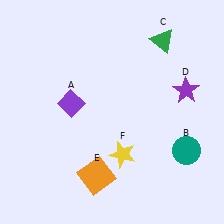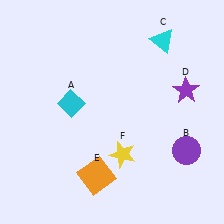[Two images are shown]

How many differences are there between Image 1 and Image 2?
There are 3 differences between the two images.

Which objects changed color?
A changed from purple to cyan. B changed from teal to purple. C changed from green to cyan.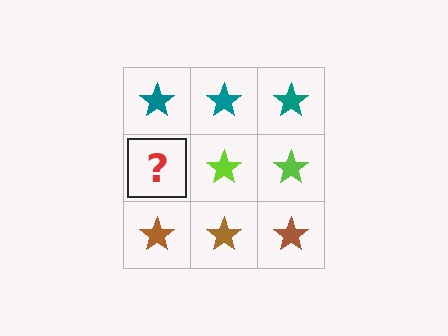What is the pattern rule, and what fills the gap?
The rule is that each row has a consistent color. The gap should be filled with a lime star.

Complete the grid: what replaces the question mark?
The question mark should be replaced with a lime star.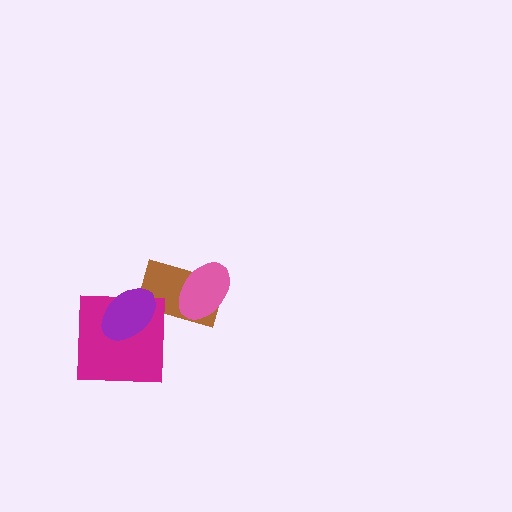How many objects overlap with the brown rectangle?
2 objects overlap with the brown rectangle.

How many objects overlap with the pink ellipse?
1 object overlaps with the pink ellipse.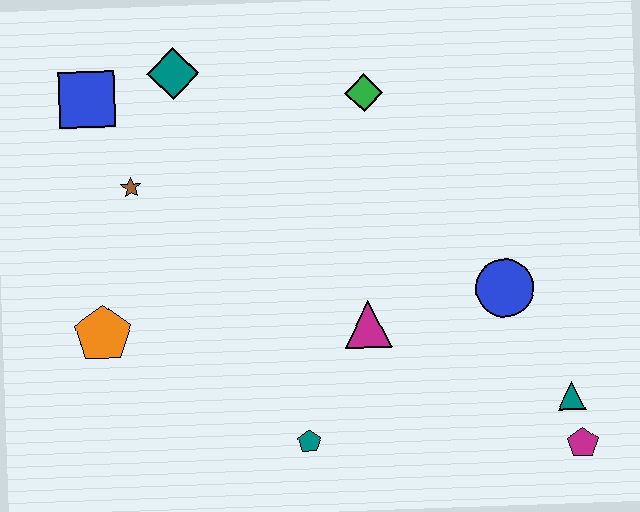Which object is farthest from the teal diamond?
The magenta pentagon is farthest from the teal diamond.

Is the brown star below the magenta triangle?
No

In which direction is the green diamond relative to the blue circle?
The green diamond is above the blue circle.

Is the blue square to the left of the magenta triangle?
Yes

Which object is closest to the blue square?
The teal diamond is closest to the blue square.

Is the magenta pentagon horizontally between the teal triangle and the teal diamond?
No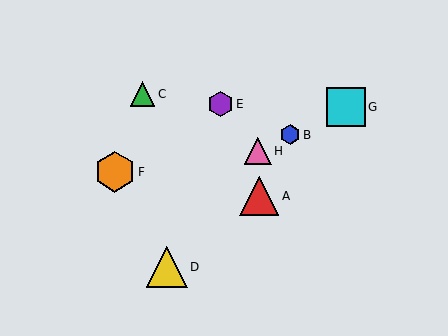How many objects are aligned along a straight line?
3 objects (B, G, H) are aligned along a straight line.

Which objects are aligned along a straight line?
Objects B, G, H are aligned along a straight line.